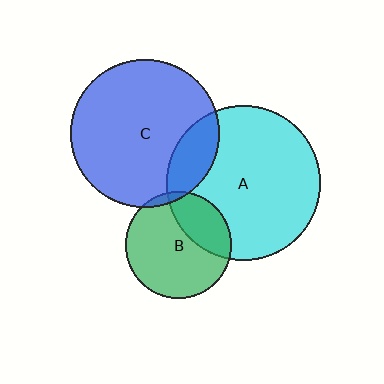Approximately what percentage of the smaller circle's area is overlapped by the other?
Approximately 15%.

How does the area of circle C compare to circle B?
Approximately 1.9 times.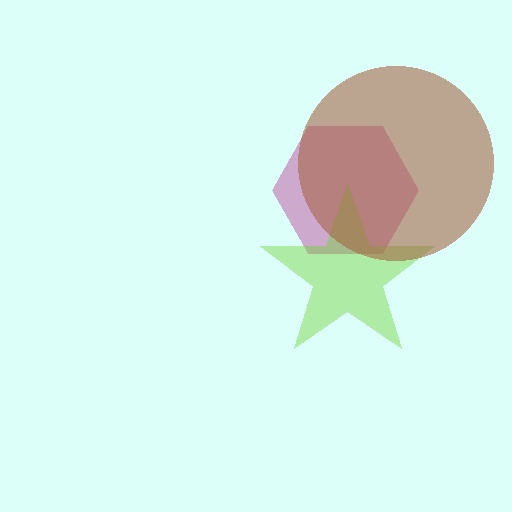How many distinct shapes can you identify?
There are 3 distinct shapes: a magenta hexagon, a lime star, a brown circle.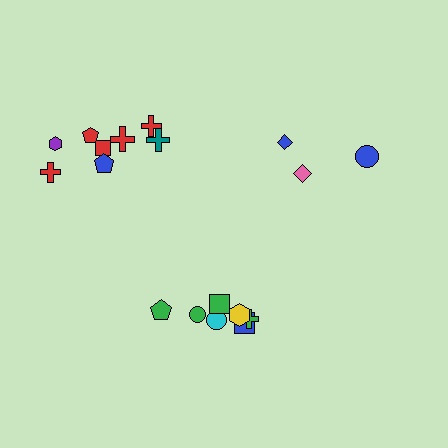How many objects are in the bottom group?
There are 7 objects.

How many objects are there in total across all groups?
There are 18 objects.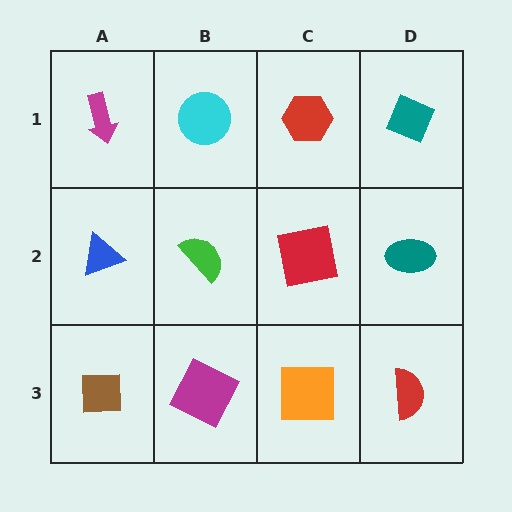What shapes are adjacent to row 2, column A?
A magenta arrow (row 1, column A), a brown square (row 3, column A), a green semicircle (row 2, column B).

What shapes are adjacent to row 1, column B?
A green semicircle (row 2, column B), a magenta arrow (row 1, column A), a red hexagon (row 1, column C).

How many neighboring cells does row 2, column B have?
4.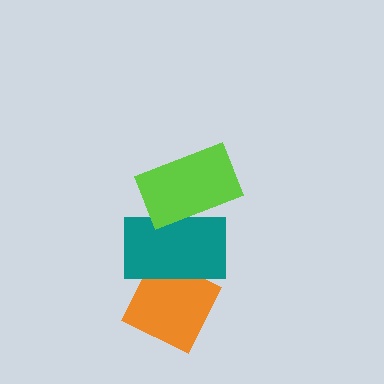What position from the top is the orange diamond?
The orange diamond is 3rd from the top.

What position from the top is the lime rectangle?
The lime rectangle is 1st from the top.